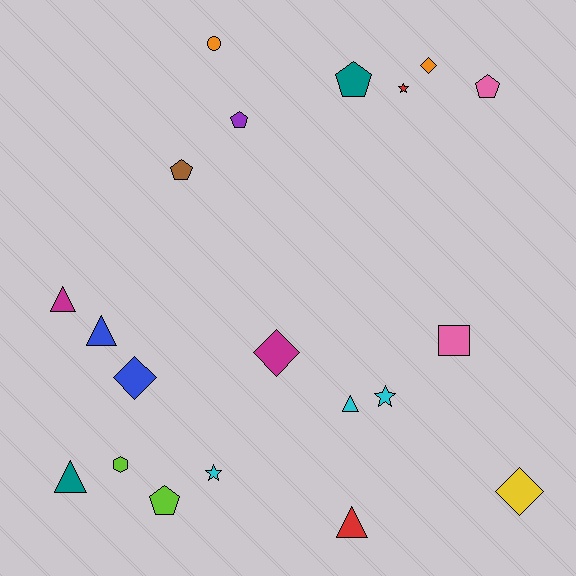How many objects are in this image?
There are 20 objects.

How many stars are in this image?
There are 3 stars.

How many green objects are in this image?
There are no green objects.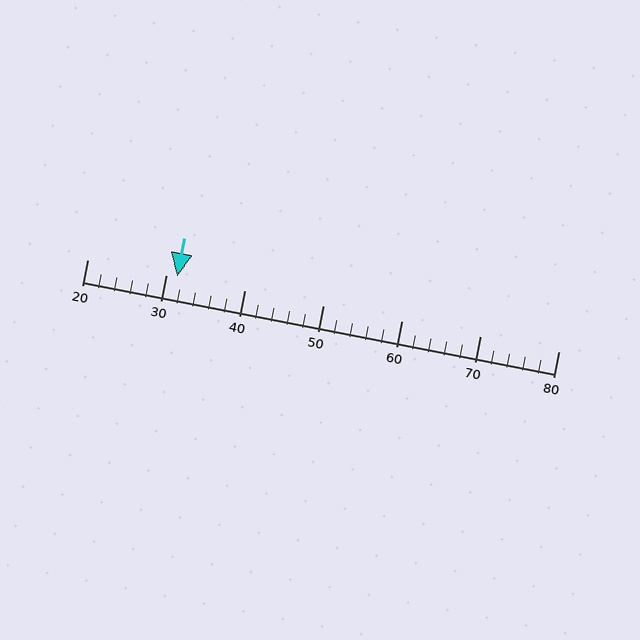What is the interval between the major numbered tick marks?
The major tick marks are spaced 10 units apart.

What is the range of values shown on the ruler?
The ruler shows values from 20 to 80.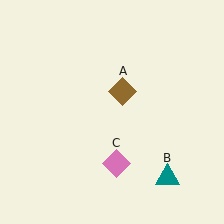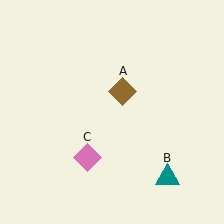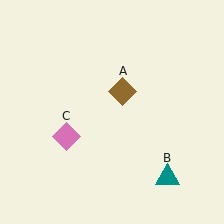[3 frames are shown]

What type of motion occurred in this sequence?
The pink diamond (object C) rotated clockwise around the center of the scene.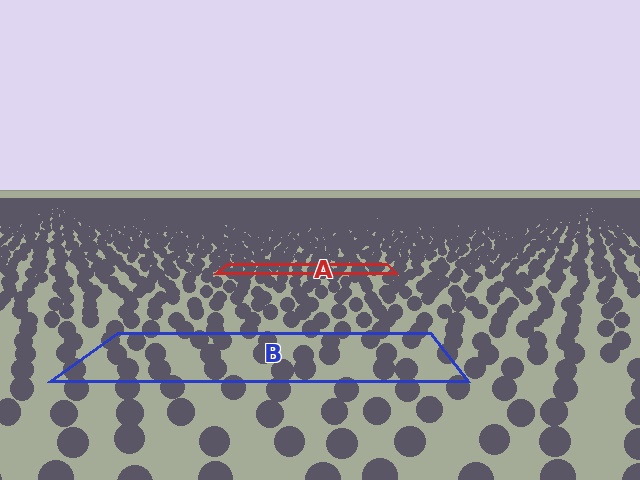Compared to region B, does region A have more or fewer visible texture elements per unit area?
Region A has more texture elements per unit area — they are packed more densely because it is farther away.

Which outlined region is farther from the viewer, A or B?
Region A is farther from the viewer — the texture elements inside it appear smaller and more densely packed.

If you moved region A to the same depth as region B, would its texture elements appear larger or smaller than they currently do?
They would appear larger. At a closer depth, the same texture elements are projected at a bigger on-screen size.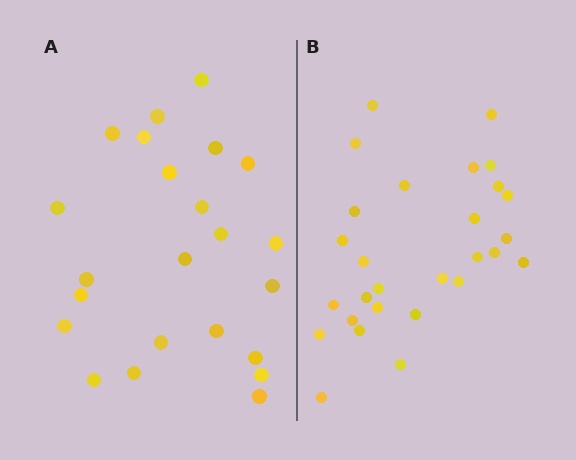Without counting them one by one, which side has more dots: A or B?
Region B (the right region) has more dots.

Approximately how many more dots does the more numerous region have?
Region B has about 5 more dots than region A.